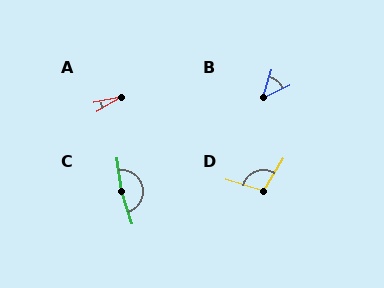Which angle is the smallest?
A, at approximately 18 degrees.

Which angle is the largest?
C, at approximately 170 degrees.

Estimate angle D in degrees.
Approximately 105 degrees.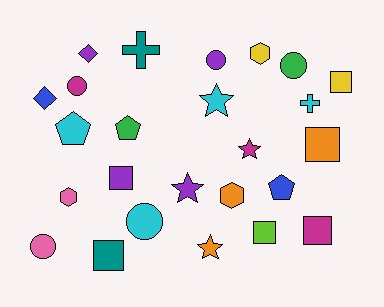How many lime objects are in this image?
There is 1 lime object.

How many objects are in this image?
There are 25 objects.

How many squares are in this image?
There are 6 squares.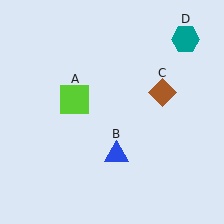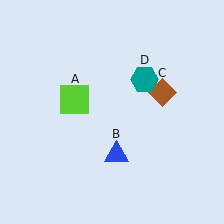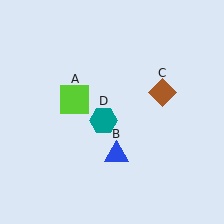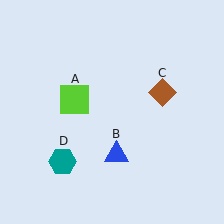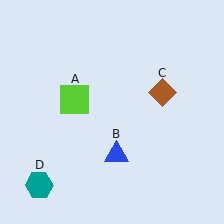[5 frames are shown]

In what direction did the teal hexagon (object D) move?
The teal hexagon (object D) moved down and to the left.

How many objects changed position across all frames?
1 object changed position: teal hexagon (object D).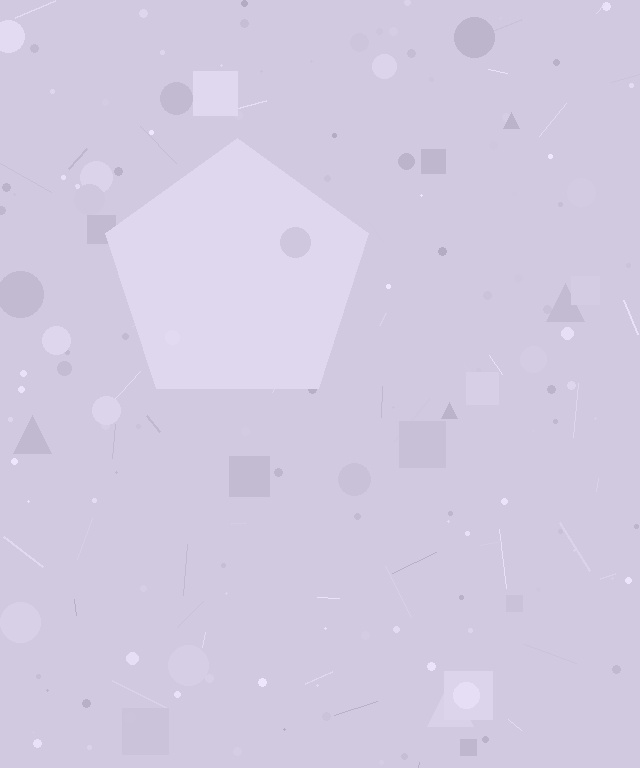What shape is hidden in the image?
A pentagon is hidden in the image.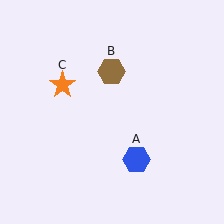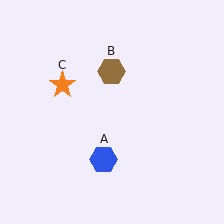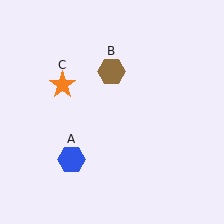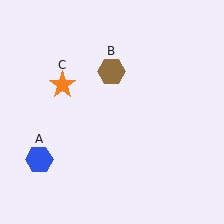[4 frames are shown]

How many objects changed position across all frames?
1 object changed position: blue hexagon (object A).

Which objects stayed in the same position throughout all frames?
Brown hexagon (object B) and orange star (object C) remained stationary.